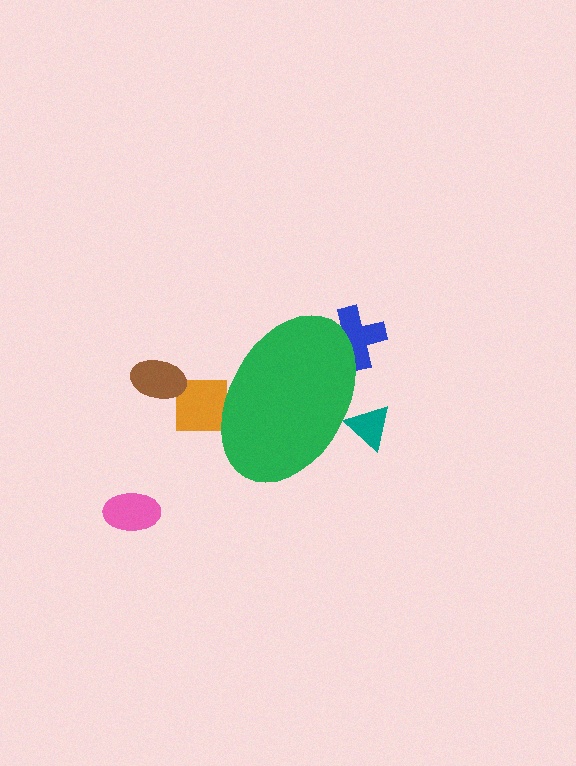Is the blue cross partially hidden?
Yes, the blue cross is partially hidden behind the green ellipse.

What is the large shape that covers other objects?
A green ellipse.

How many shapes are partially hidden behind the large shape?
3 shapes are partially hidden.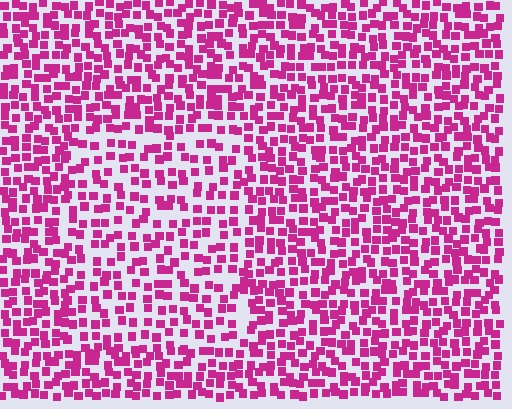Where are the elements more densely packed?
The elements are more densely packed outside the rectangle boundary.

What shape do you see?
I see a rectangle.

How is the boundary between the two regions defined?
The boundary is defined by a change in element density (approximately 1.5x ratio). All elements are the same color, size, and shape.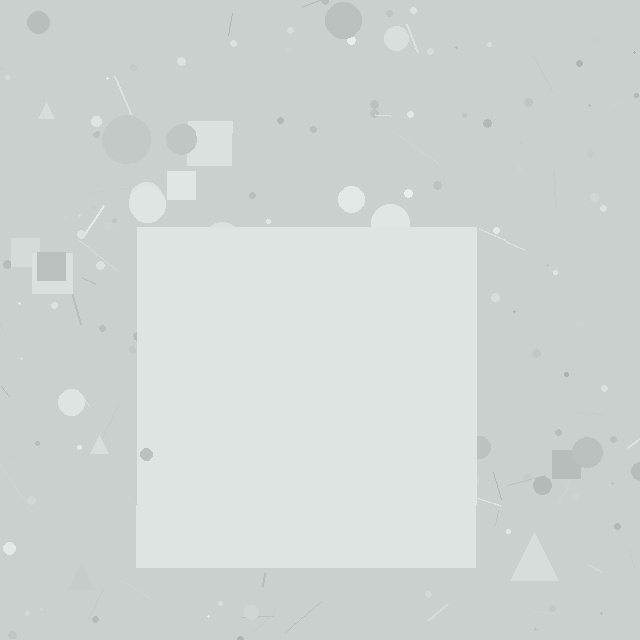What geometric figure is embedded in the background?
A square is embedded in the background.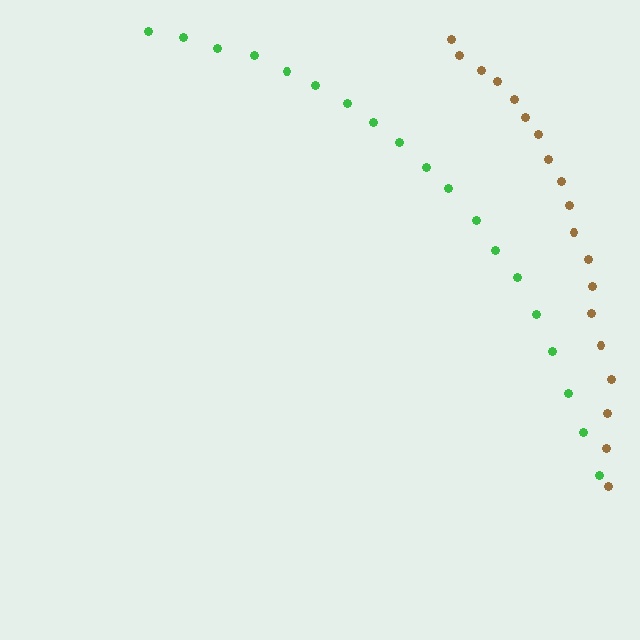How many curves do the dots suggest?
There are 2 distinct paths.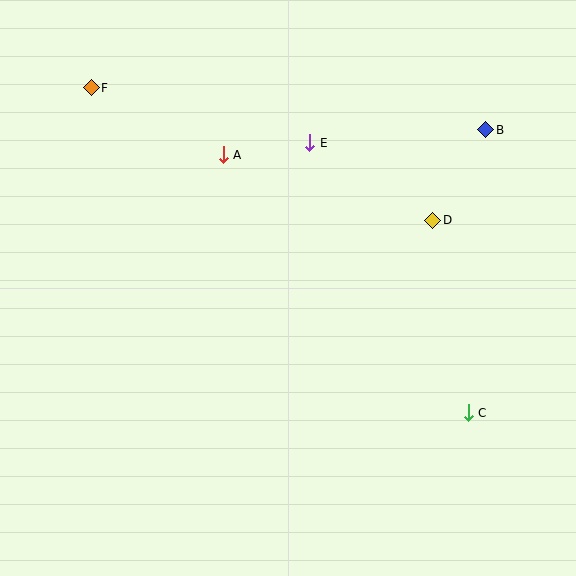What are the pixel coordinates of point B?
Point B is at (486, 130).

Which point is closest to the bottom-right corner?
Point C is closest to the bottom-right corner.